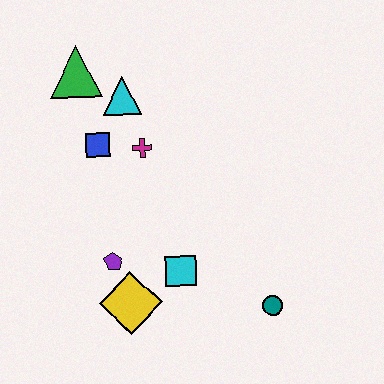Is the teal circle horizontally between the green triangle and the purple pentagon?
No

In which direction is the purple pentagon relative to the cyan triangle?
The purple pentagon is below the cyan triangle.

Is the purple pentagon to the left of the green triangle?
No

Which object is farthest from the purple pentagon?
The green triangle is farthest from the purple pentagon.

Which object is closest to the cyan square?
The yellow diamond is closest to the cyan square.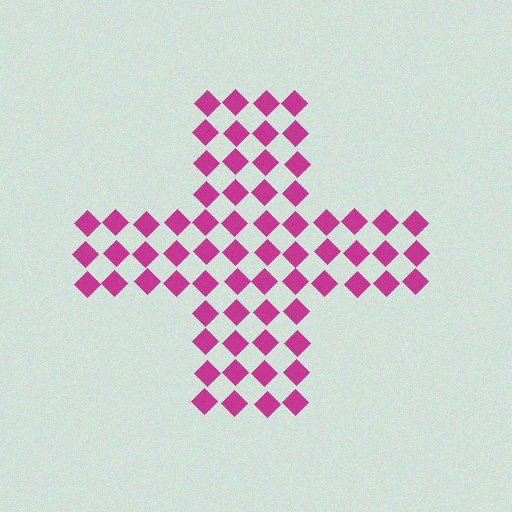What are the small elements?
The small elements are diamonds.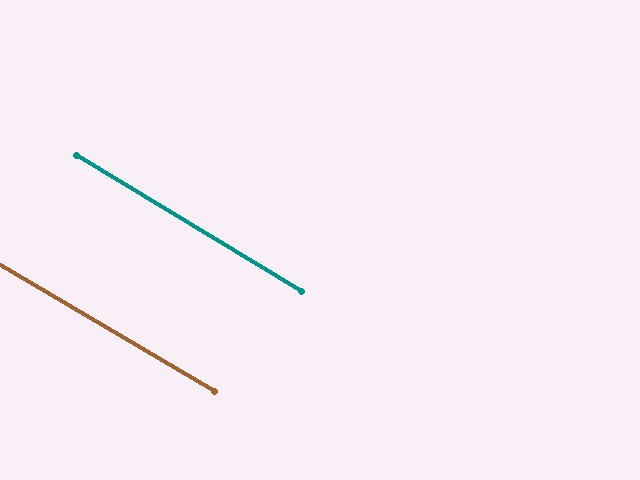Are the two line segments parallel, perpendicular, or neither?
Parallel — their directions differ by only 0.8°.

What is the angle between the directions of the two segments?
Approximately 1 degree.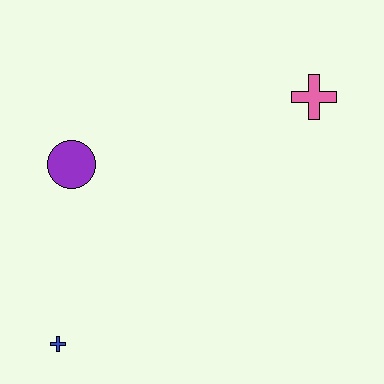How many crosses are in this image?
There are 2 crosses.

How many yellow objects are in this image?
There are no yellow objects.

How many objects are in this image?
There are 3 objects.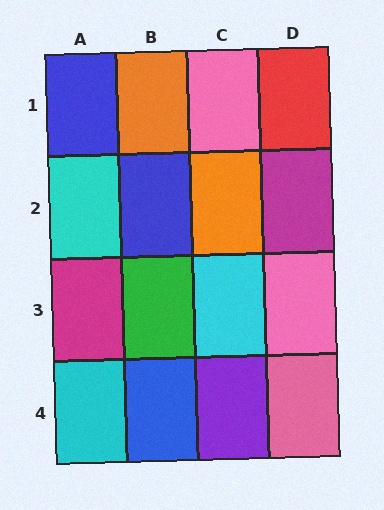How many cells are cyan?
3 cells are cyan.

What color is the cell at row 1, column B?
Orange.